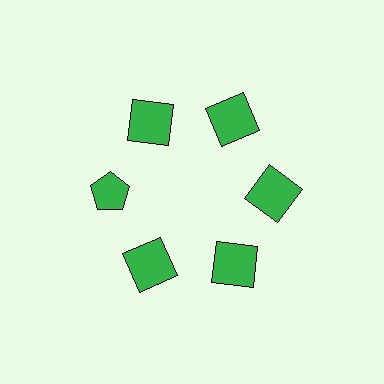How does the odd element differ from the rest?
It has a different shape: pentagon instead of square.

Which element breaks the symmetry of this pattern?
The green pentagon at roughly the 9 o'clock position breaks the symmetry. All other shapes are green squares.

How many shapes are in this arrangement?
There are 6 shapes arranged in a ring pattern.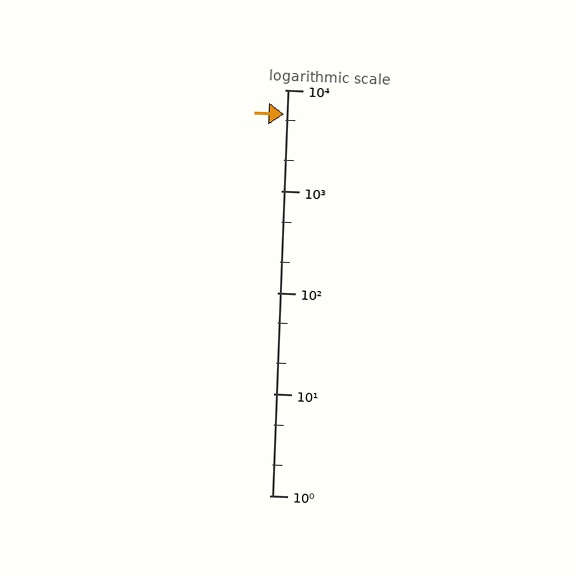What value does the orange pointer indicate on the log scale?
The pointer indicates approximately 5700.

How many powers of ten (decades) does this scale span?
The scale spans 4 decades, from 1 to 10000.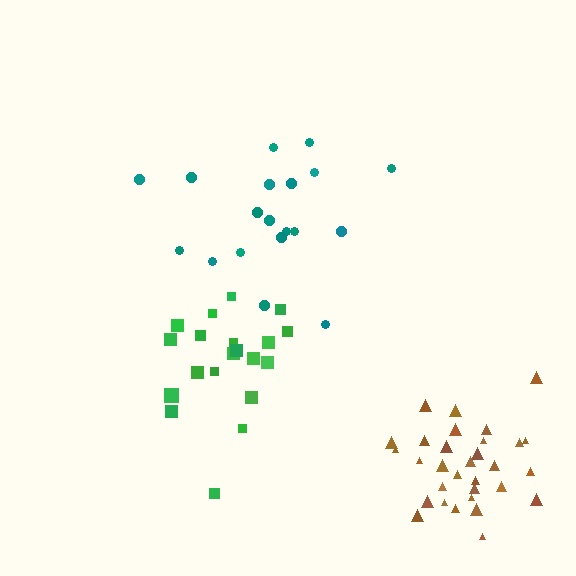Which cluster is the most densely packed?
Brown.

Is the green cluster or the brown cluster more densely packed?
Brown.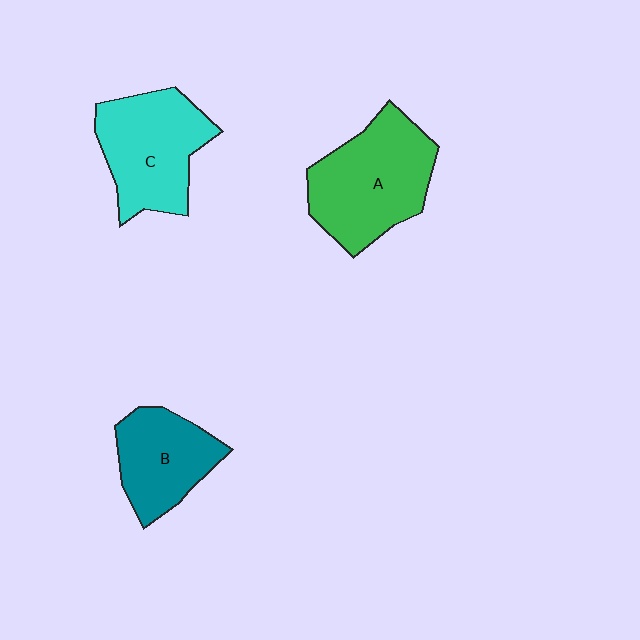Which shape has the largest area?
Shape A (green).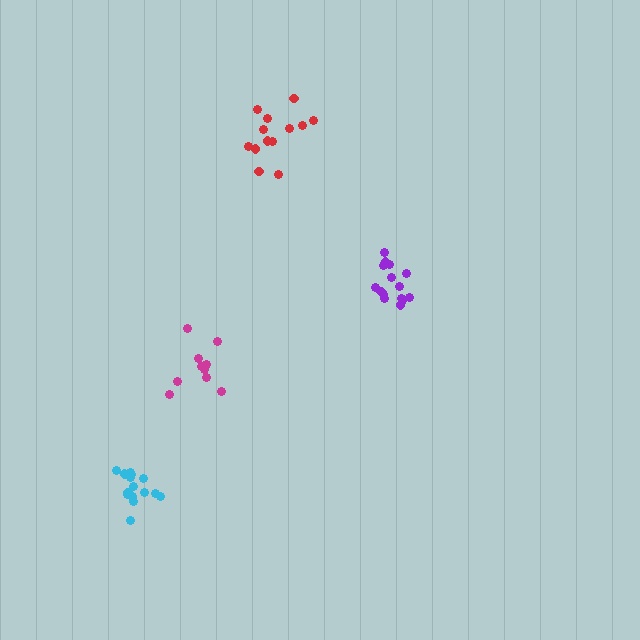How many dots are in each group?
Group 1: 15 dots, Group 2: 15 dots, Group 3: 10 dots, Group 4: 13 dots (53 total).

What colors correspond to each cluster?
The clusters are colored: purple, cyan, magenta, red.